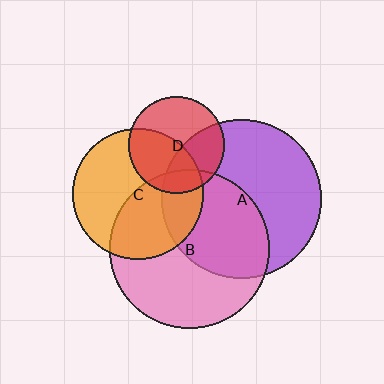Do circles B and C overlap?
Yes.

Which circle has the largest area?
Circle B (pink).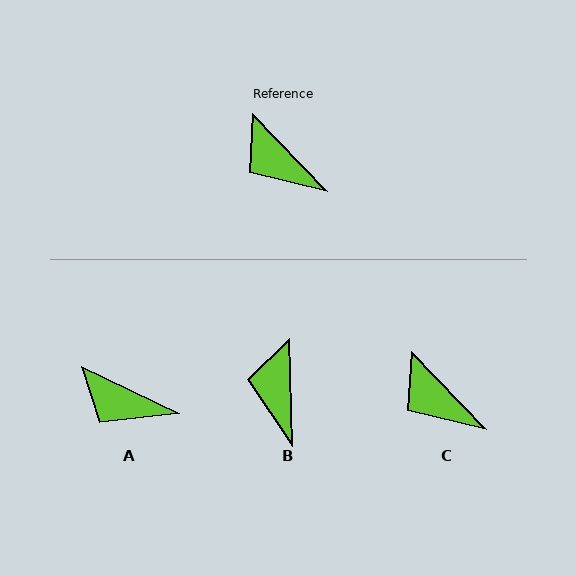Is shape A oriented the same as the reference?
No, it is off by about 20 degrees.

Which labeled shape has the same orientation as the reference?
C.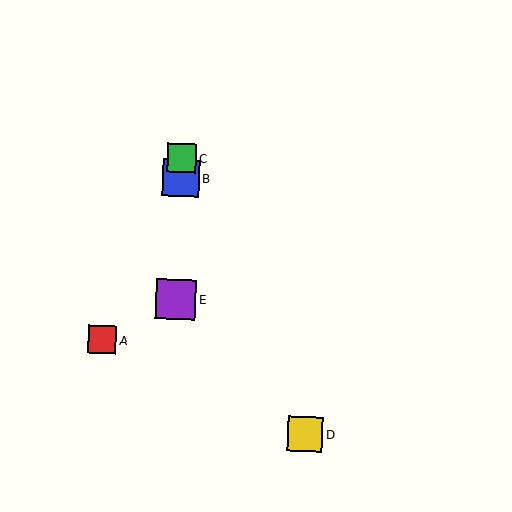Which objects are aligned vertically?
Objects B, C, E are aligned vertically.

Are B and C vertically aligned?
Yes, both are at x≈181.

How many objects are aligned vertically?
3 objects (B, C, E) are aligned vertically.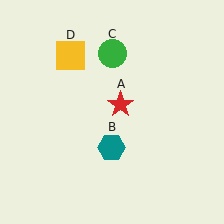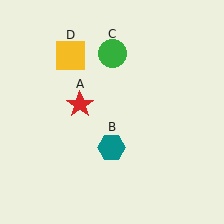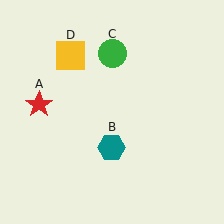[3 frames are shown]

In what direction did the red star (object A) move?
The red star (object A) moved left.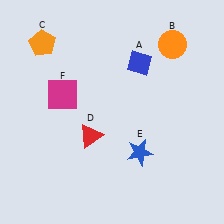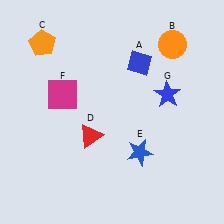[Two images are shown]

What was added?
A blue star (G) was added in Image 2.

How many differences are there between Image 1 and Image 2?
There is 1 difference between the two images.